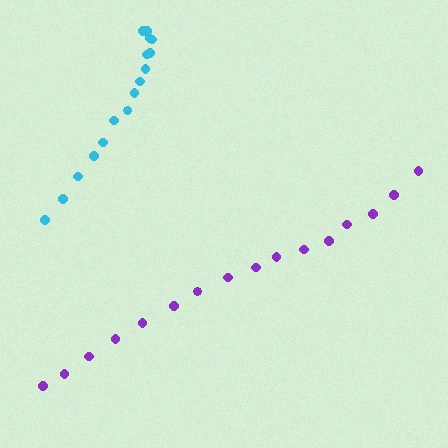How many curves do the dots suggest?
There are 2 distinct paths.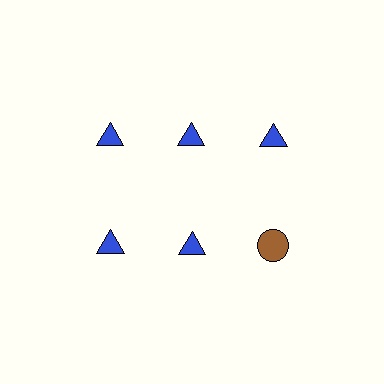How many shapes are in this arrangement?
There are 6 shapes arranged in a grid pattern.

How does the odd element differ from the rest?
It differs in both color (brown instead of blue) and shape (circle instead of triangle).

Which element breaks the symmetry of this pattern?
The brown circle in the second row, center column breaks the symmetry. All other shapes are blue triangles.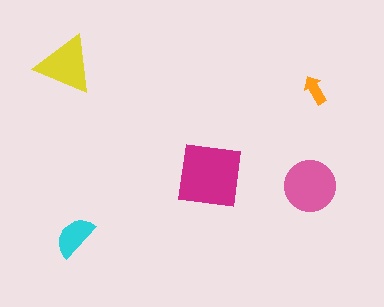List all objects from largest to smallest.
The magenta square, the pink circle, the yellow triangle, the cyan semicircle, the orange arrow.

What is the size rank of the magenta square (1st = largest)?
1st.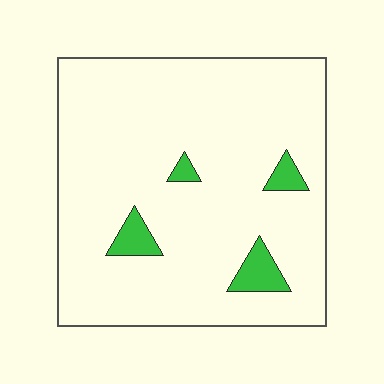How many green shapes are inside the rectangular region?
4.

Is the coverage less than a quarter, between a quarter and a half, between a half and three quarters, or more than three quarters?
Less than a quarter.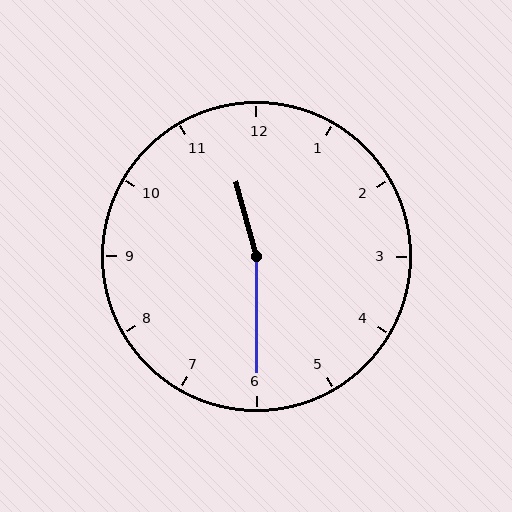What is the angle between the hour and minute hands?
Approximately 165 degrees.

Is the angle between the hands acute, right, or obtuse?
It is obtuse.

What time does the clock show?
11:30.